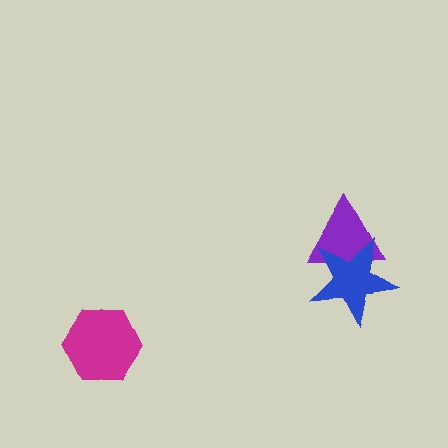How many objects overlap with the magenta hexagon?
0 objects overlap with the magenta hexagon.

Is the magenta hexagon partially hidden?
No, no other shape covers it.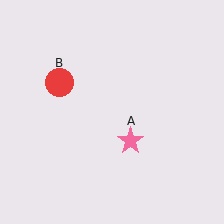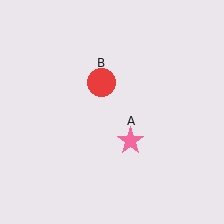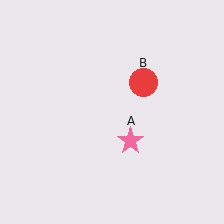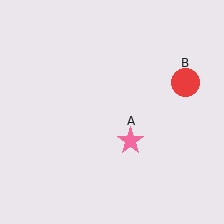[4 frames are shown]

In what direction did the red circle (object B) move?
The red circle (object B) moved right.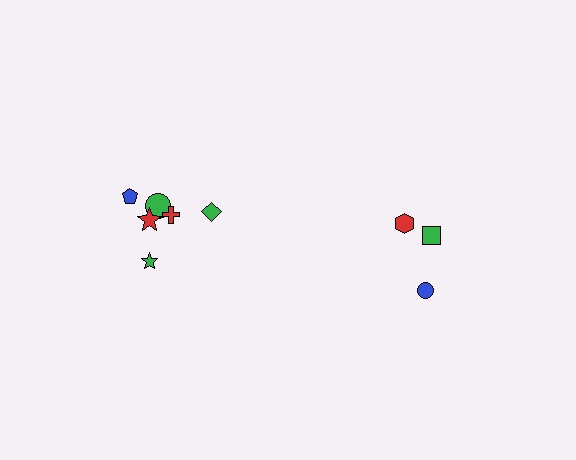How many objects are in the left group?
There are 6 objects.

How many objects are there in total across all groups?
There are 9 objects.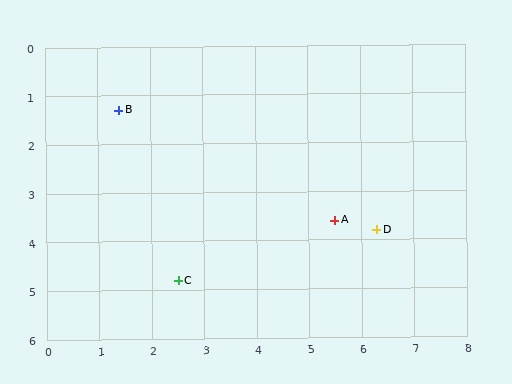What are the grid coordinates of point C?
Point C is at approximately (2.5, 4.8).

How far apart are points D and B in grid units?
Points D and B are about 5.5 grid units apart.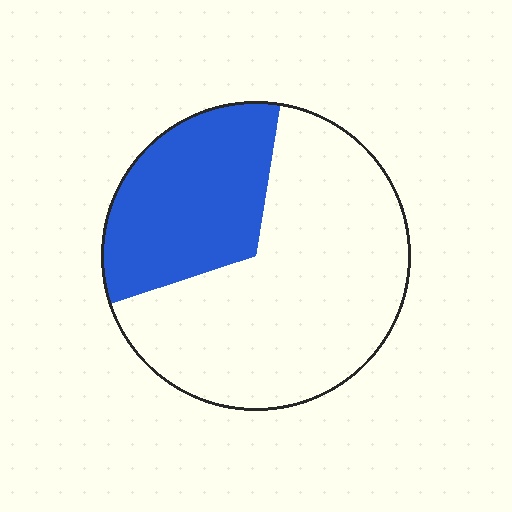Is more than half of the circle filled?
No.